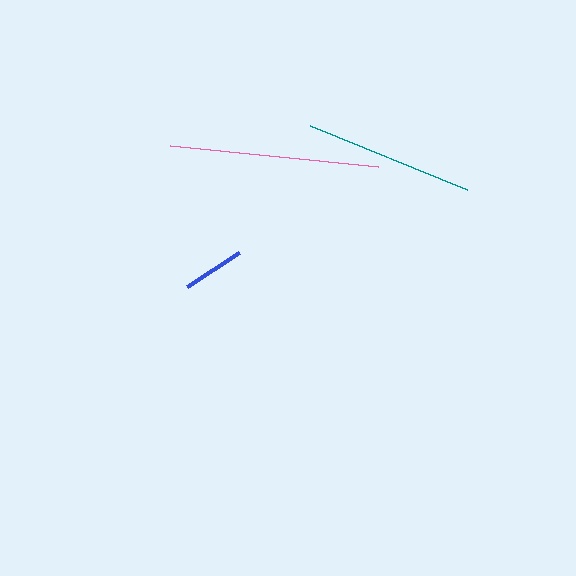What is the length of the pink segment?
The pink segment is approximately 209 pixels long.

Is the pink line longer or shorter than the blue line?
The pink line is longer than the blue line.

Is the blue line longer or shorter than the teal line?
The teal line is longer than the blue line.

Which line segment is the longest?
The pink line is the longest at approximately 209 pixels.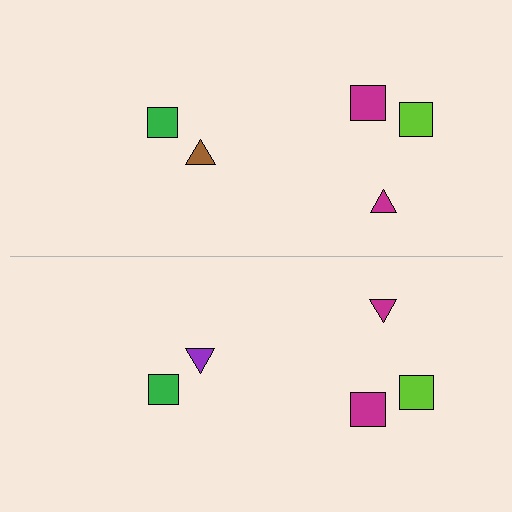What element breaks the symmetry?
The purple triangle on the bottom side breaks the symmetry — its mirror counterpart is brown.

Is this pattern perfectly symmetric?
No, the pattern is not perfectly symmetric. The purple triangle on the bottom side breaks the symmetry — its mirror counterpart is brown.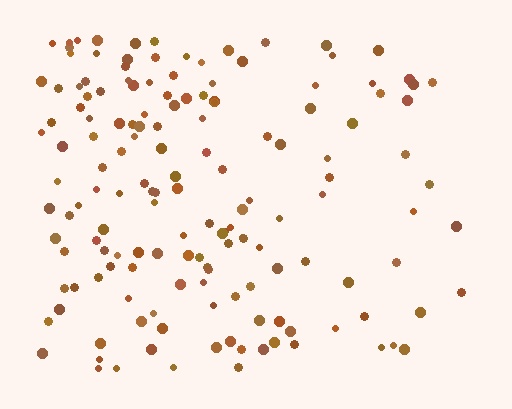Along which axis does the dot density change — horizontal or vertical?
Horizontal.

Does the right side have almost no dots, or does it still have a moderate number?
Still a moderate number, just noticeably fewer than the left.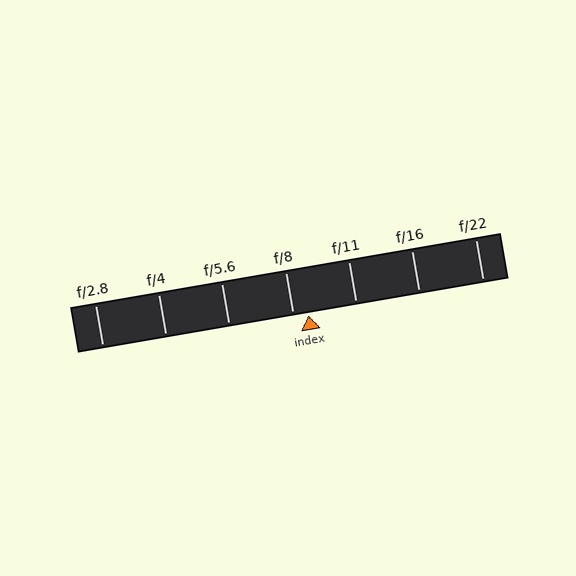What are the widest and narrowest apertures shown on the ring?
The widest aperture shown is f/2.8 and the narrowest is f/22.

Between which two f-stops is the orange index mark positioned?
The index mark is between f/8 and f/11.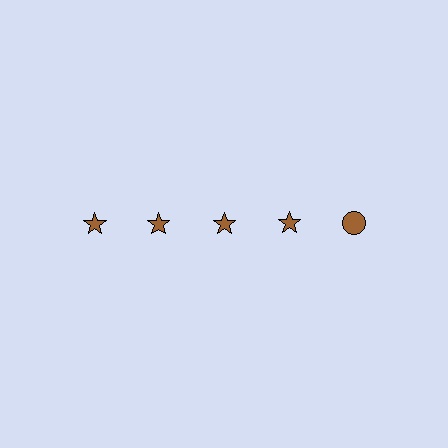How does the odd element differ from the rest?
It has a different shape: circle instead of star.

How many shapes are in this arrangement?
There are 5 shapes arranged in a grid pattern.